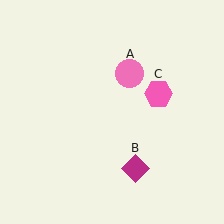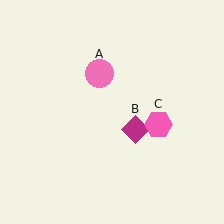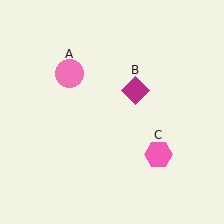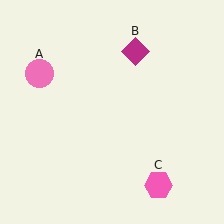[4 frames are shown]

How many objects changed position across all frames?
3 objects changed position: pink circle (object A), magenta diamond (object B), pink hexagon (object C).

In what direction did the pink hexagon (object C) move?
The pink hexagon (object C) moved down.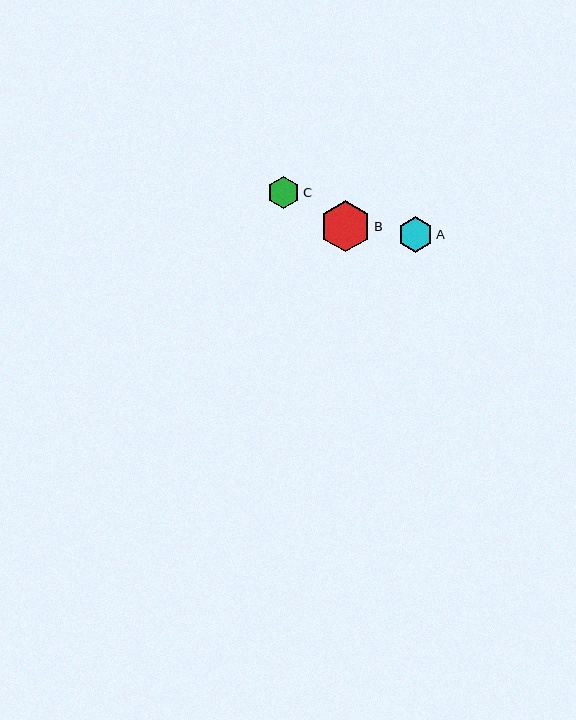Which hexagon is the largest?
Hexagon B is the largest with a size of approximately 51 pixels.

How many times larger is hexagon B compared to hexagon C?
Hexagon B is approximately 1.6 times the size of hexagon C.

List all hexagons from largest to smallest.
From largest to smallest: B, A, C.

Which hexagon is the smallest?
Hexagon C is the smallest with a size of approximately 32 pixels.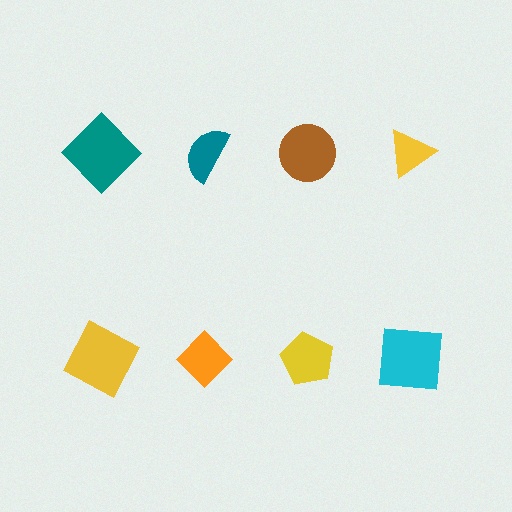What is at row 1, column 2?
A teal semicircle.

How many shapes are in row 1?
4 shapes.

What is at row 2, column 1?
A yellow square.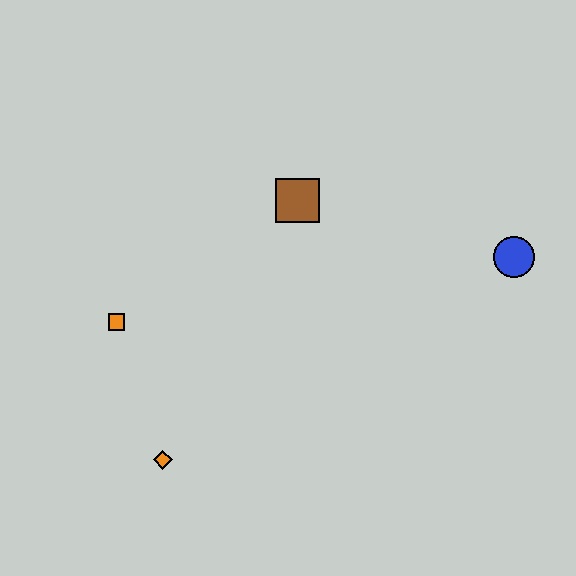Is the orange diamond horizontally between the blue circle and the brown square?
No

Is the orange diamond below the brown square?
Yes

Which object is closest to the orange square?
The orange diamond is closest to the orange square.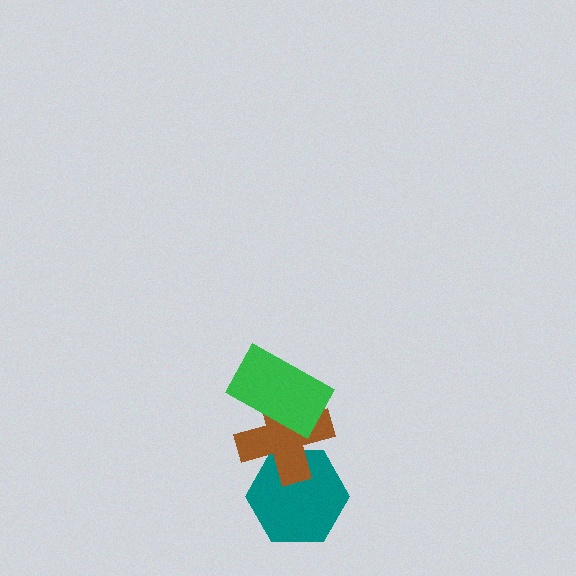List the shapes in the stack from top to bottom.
From top to bottom: the green rectangle, the brown cross, the teal hexagon.